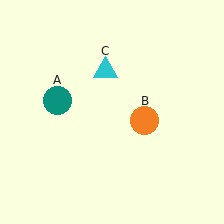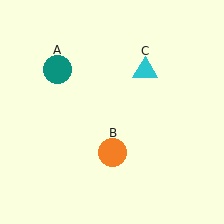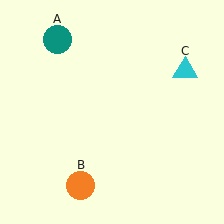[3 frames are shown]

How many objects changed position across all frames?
3 objects changed position: teal circle (object A), orange circle (object B), cyan triangle (object C).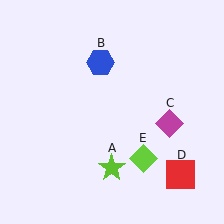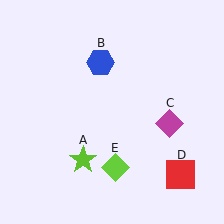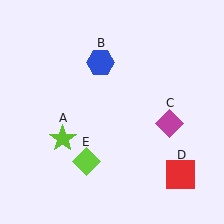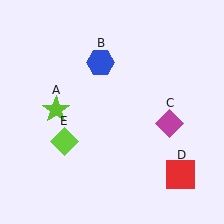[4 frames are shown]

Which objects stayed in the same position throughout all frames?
Blue hexagon (object B) and magenta diamond (object C) and red square (object D) remained stationary.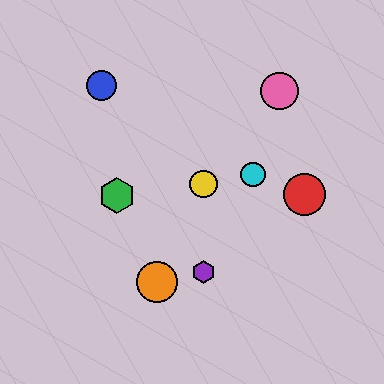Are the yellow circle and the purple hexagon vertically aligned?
Yes, both are at x≈204.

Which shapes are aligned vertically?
The yellow circle, the purple hexagon are aligned vertically.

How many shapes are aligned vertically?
2 shapes (the yellow circle, the purple hexagon) are aligned vertically.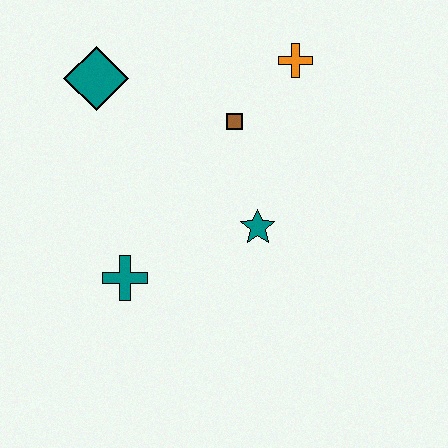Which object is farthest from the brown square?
The teal cross is farthest from the brown square.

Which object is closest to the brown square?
The orange cross is closest to the brown square.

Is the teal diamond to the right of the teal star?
No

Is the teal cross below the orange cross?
Yes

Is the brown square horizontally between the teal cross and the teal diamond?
No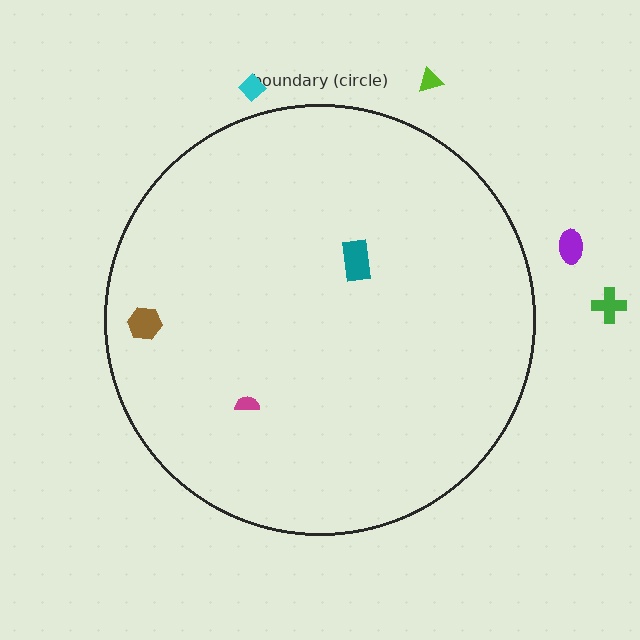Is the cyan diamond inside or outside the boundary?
Outside.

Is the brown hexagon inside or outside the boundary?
Inside.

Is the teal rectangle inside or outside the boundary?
Inside.